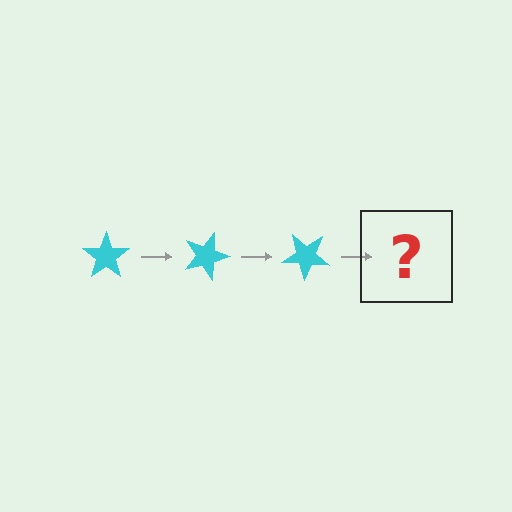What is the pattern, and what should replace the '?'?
The pattern is that the star rotates 20 degrees each step. The '?' should be a cyan star rotated 60 degrees.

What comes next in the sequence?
The next element should be a cyan star rotated 60 degrees.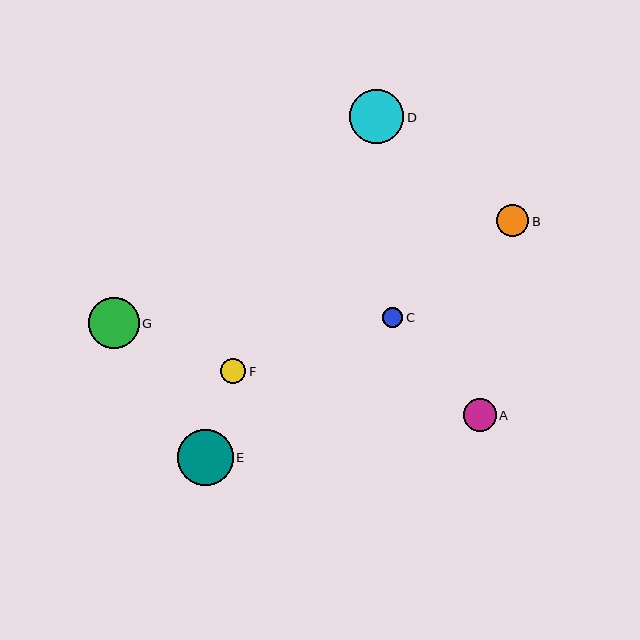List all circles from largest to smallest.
From largest to smallest: E, D, G, A, B, F, C.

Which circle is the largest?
Circle E is the largest with a size of approximately 55 pixels.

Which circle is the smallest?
Circle C is the smallest with a size of approximately 21 pixels.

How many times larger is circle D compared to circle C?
Circle D is approximately 2.6 times the size of circle C.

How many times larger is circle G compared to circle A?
Circle G is approximately 1.6 times the size of circle A.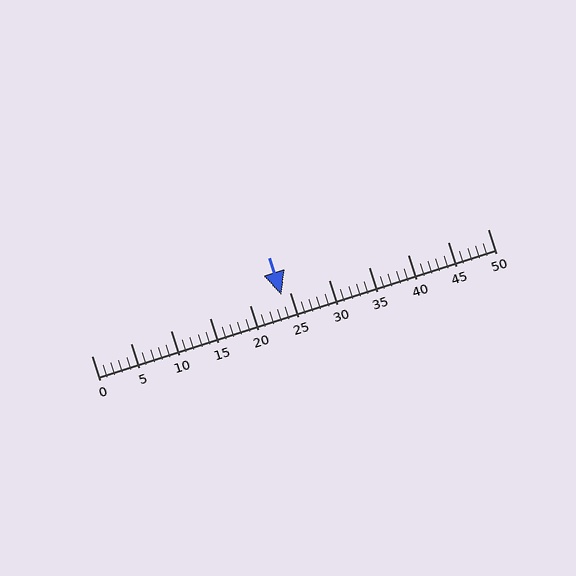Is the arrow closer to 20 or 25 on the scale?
The arrow is closer to 25.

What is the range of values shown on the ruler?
The ruler shows values from 0 to 50.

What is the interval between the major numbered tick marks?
The major tick marks are spaced 5 units apart.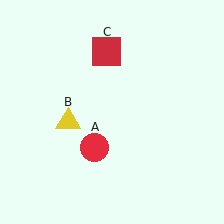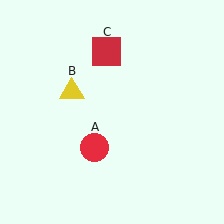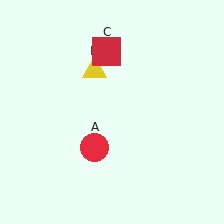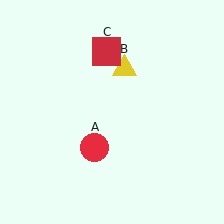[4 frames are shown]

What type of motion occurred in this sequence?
The yellow triangle (object B) rotated clockwise around the center of the scene.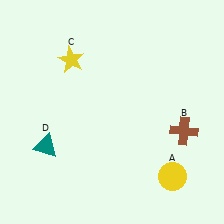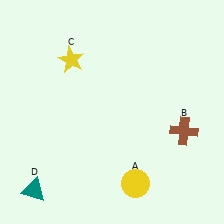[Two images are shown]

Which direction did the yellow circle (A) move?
The yellow circle (A) moved left.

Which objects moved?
The objects that moved are: the yellow circle (A), the teal triangle (D).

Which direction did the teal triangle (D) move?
The teal triangle (D) moved down.